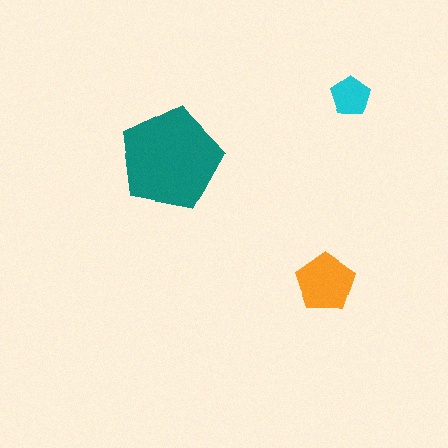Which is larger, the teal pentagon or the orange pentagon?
The teal one.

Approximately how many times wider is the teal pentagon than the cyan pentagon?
About 2.5 times wider.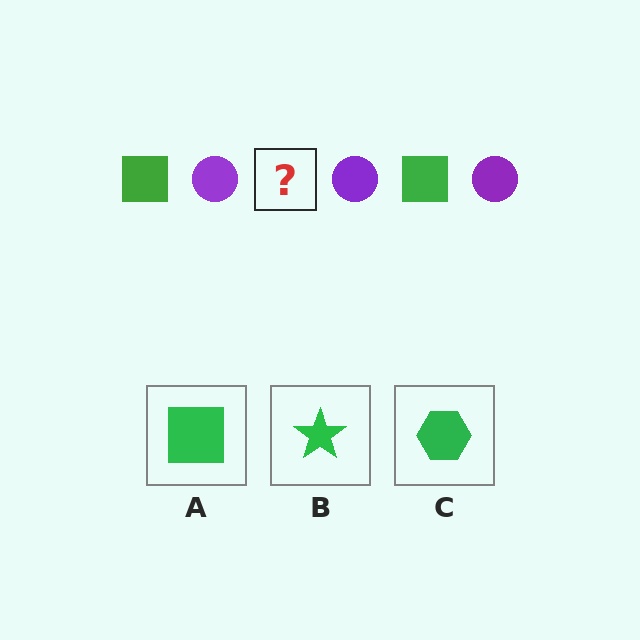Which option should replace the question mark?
Option A.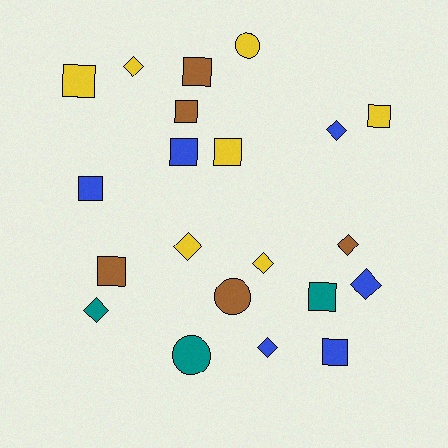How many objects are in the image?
There are 21 objects.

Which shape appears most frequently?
Square, with 10 objects.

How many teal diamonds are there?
There is 1 teal diamond.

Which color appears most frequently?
Yellow, with 7 objects.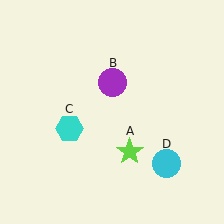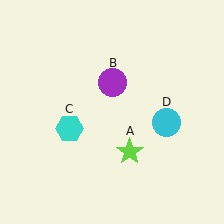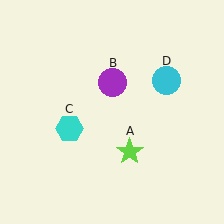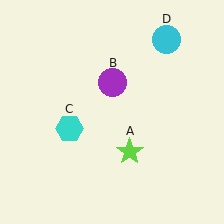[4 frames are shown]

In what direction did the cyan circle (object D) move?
The cyan circle (object D) moved up.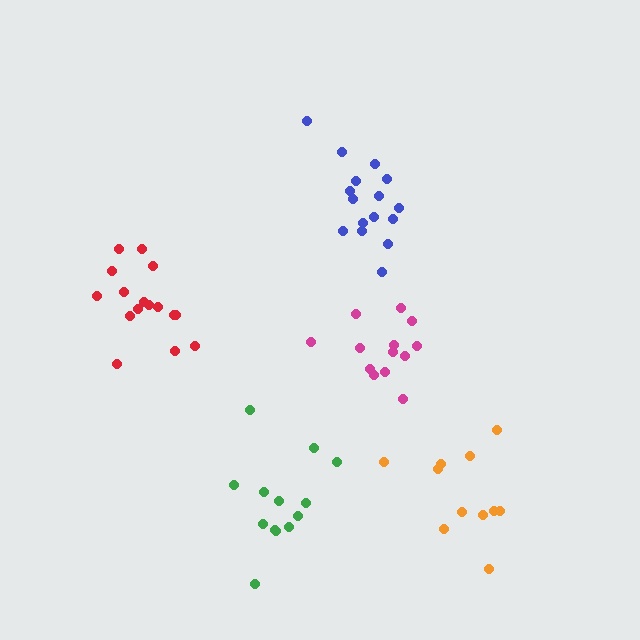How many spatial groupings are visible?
There are 5 spatial groupings.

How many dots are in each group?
Group 1: 13 dots, Group 2: 16 dots, Group 3: 11 dots, Group 4: 16 dots, Group 5: 13 dots (69 total).